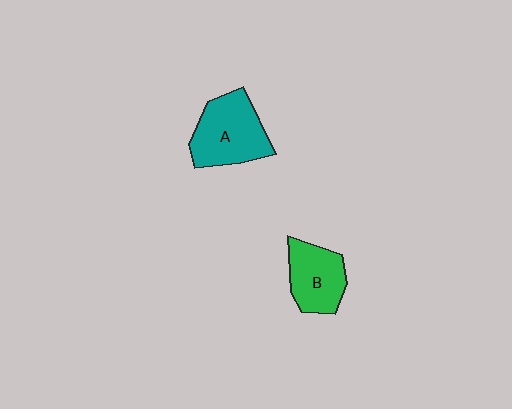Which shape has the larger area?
Shape A (teal).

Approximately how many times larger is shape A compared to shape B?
Approximately 1.3 times.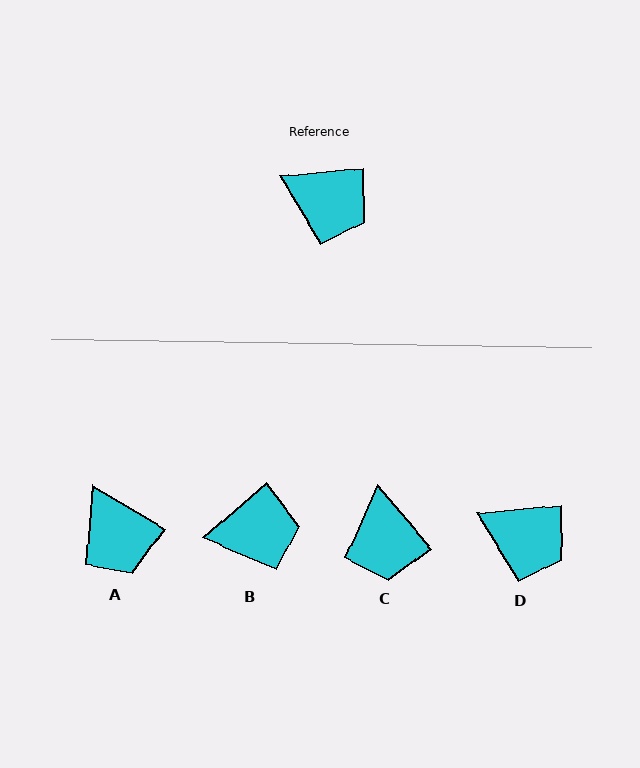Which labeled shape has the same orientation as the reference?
D.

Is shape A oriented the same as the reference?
No, it is off by about 37 degrees.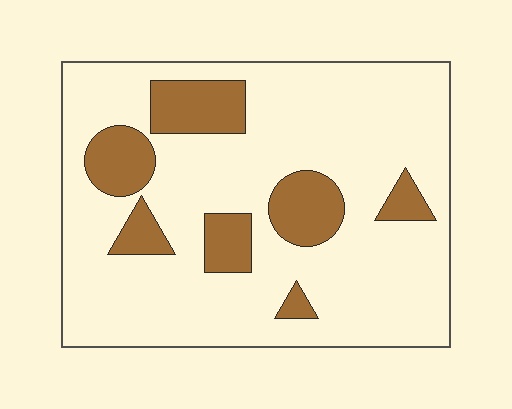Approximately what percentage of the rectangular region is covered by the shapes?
Approximately 20%.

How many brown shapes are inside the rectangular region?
7.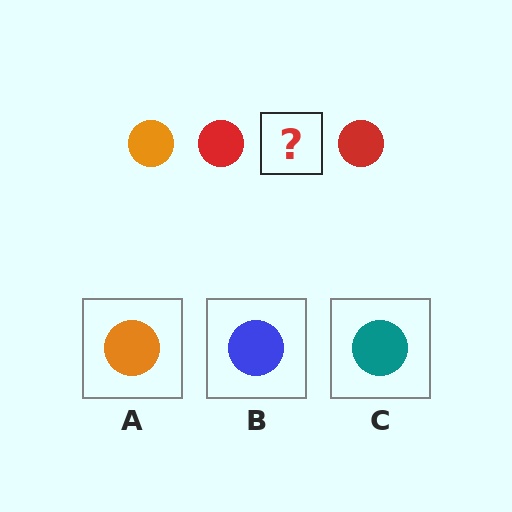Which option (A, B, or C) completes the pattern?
A.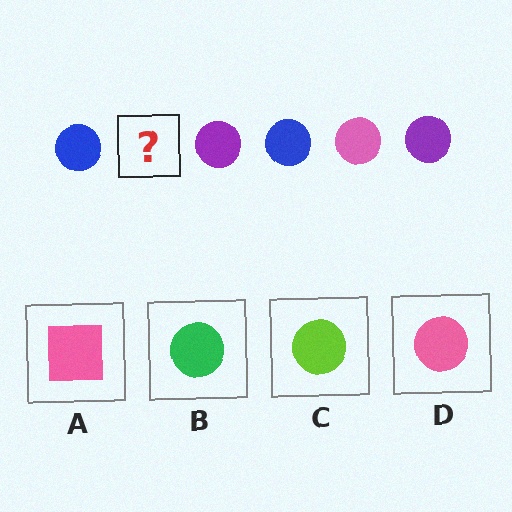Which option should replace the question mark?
Option D.